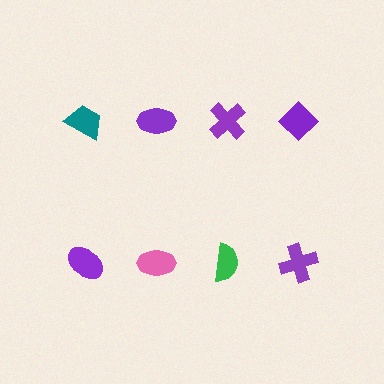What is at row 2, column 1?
A purple ellipse.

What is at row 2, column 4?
A purple cross.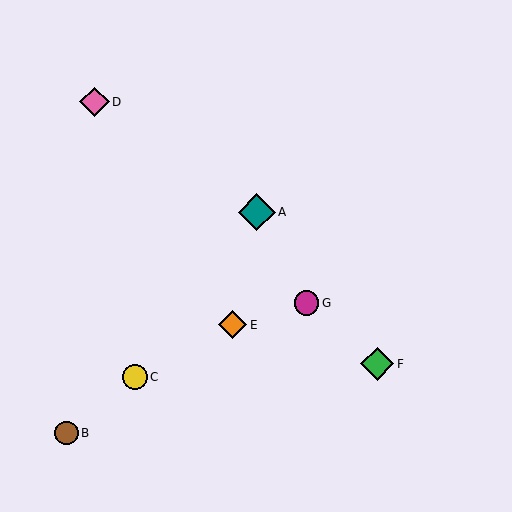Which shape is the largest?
The teal diamond (labeled A) is the largest.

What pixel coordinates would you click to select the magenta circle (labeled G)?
Click at (307, 303) to select the magenta circle G.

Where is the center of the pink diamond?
The center of the pink diamond is at (94, 102).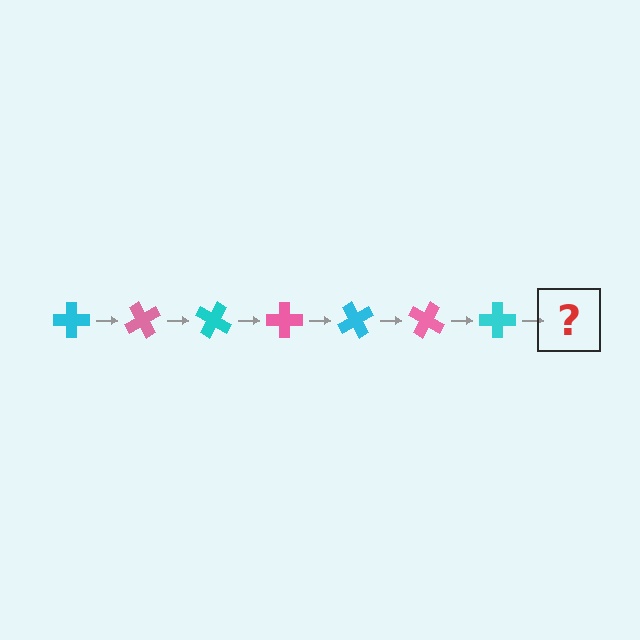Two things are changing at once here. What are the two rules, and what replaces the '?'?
The two rules are that it rotates 60 degrees each step and the color cycles through cyan and pink. The '?' should be a pink cross, rotated 420 degrees from the start.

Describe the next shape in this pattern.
It should be a pink cross, rotated 420 degrees from the start.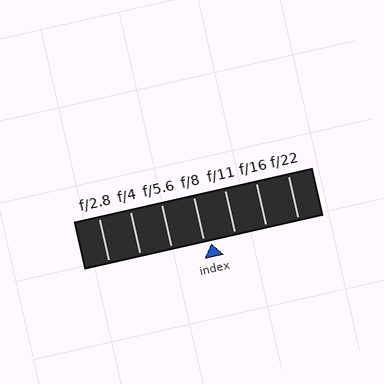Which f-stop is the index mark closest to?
The index mark is closest to f/8.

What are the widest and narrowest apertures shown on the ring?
The widest aperture shown is f/2.8 and the narrowest is f/22.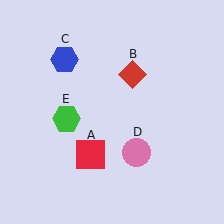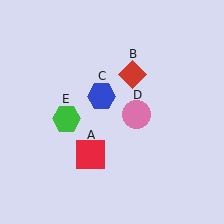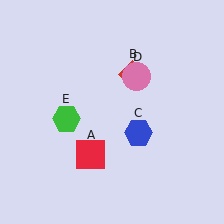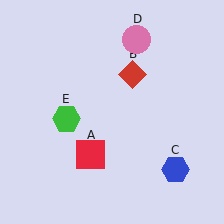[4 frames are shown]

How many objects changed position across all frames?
2 objects changed position: blue hexagon (object C), pink circle (object D).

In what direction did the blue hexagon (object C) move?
The blue hexagon (object C) moved down and to the right.